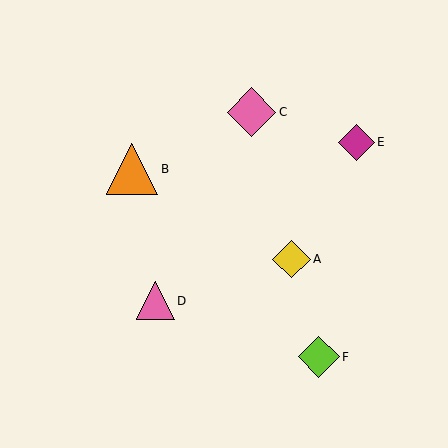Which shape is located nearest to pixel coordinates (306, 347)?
The lime diamond (labeled F) at (319, 357) is nearest to that location.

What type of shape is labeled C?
Shape C is a pink diamond.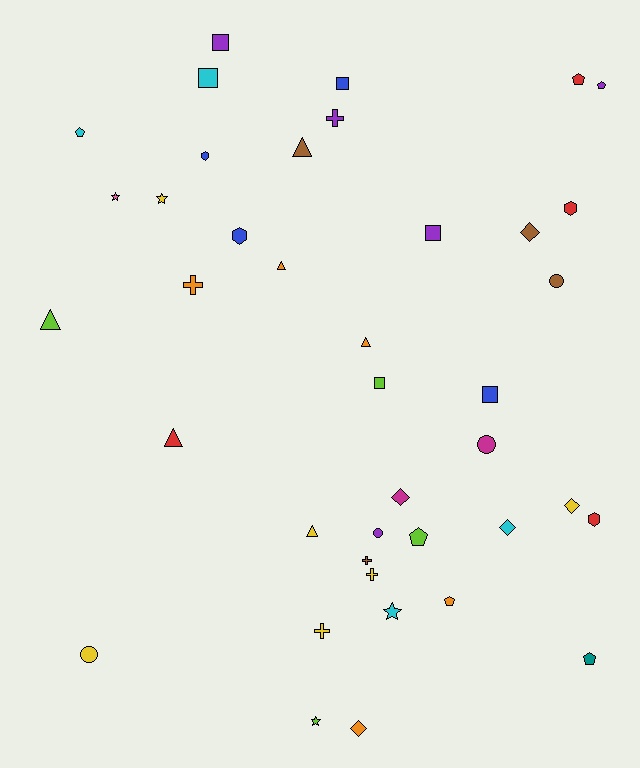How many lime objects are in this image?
There are 4 lime objects.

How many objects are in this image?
There are 40 objects.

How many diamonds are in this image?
There are 5 diamonds.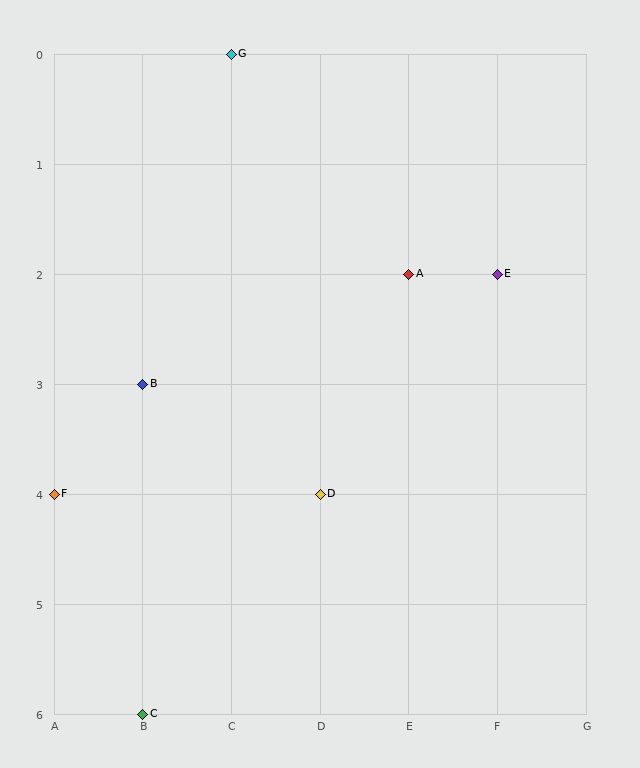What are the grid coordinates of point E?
Point E is at grid coordinates (F, 2).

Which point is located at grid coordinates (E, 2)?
Point A is at (E, 2).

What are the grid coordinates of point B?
Point B is at grid coordinates (B, 3).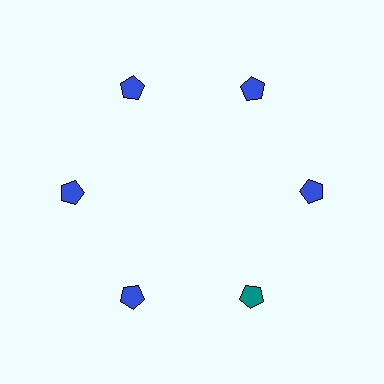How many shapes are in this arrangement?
There are 6 shapes arranged in a ring pattern.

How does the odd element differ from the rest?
It has a different color: teal instead of blue.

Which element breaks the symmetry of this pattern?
The teal pentagon at roughly the 5 o'clock position breaks the symmetry. All other shapes are blue pentagons.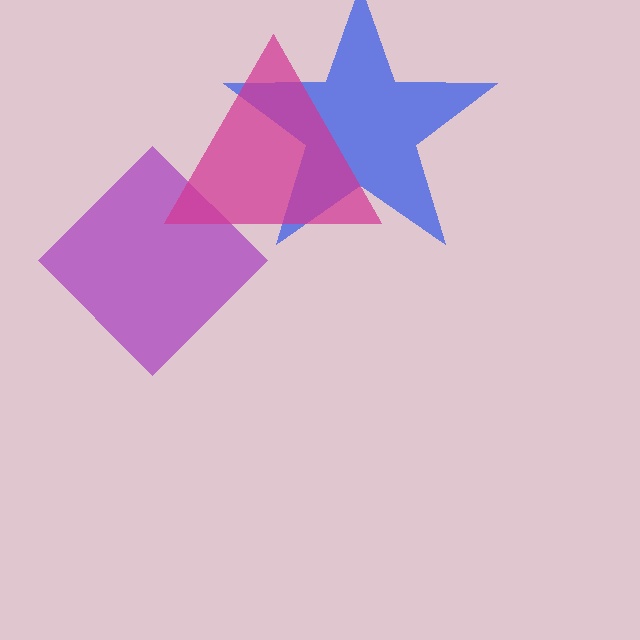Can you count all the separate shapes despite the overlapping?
Yes, there are 3 separate shapes.